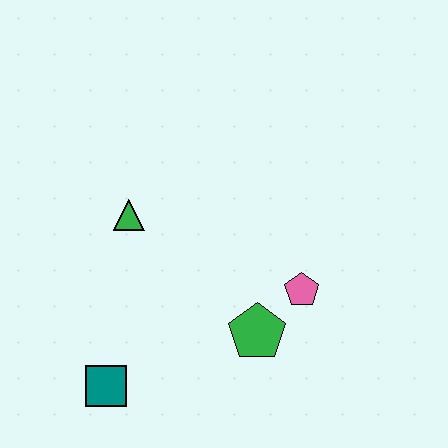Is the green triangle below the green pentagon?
No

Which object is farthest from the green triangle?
The pink pentagon is farthest from the green triangle.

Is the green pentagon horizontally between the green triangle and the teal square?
No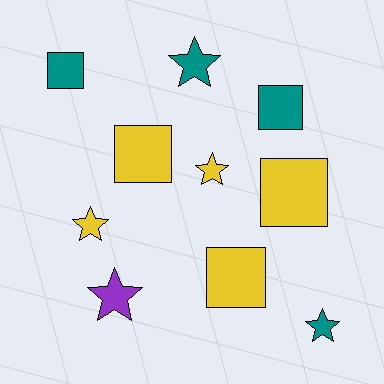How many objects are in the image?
There are 10 objects.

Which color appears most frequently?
Yellow, with 5 objects.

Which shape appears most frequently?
Square, with 5 objects.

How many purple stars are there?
There is 1 purple star.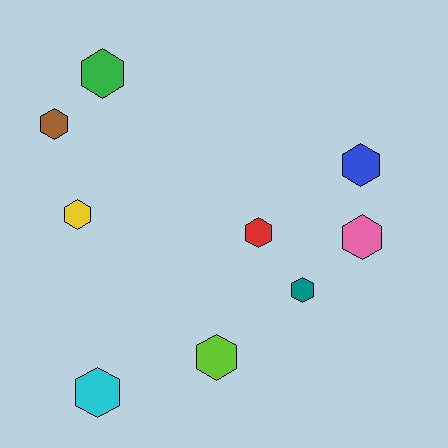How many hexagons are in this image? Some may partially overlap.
There are 9 hexagons.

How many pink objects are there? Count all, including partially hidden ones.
There is 1 pink object.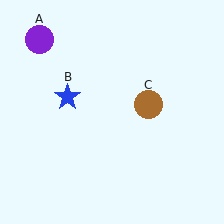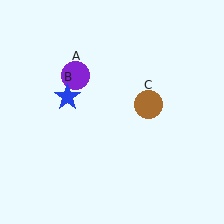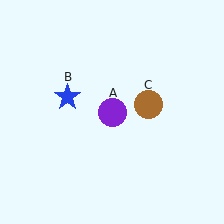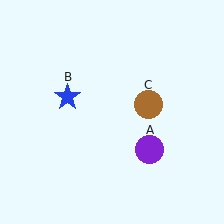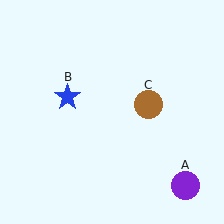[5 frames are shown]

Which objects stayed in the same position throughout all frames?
Blue star (object B) and brown circle (object C) remained stationary.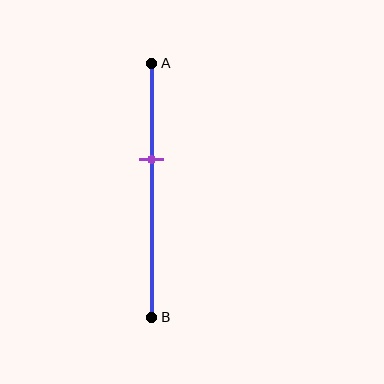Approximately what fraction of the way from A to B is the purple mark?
The purple mark is approximately 40% of the way from A to B.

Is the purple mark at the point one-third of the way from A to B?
No, the mark is at about 40% from A, not at the 33% one-third point.